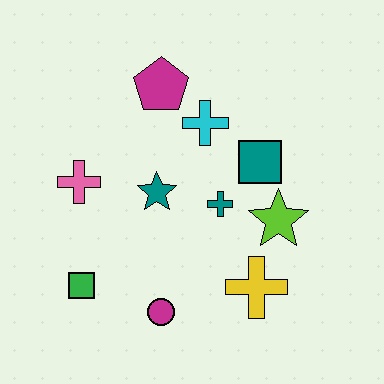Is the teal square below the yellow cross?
No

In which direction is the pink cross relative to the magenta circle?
The pink cross is above the magenta circle.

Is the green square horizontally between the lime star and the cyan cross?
No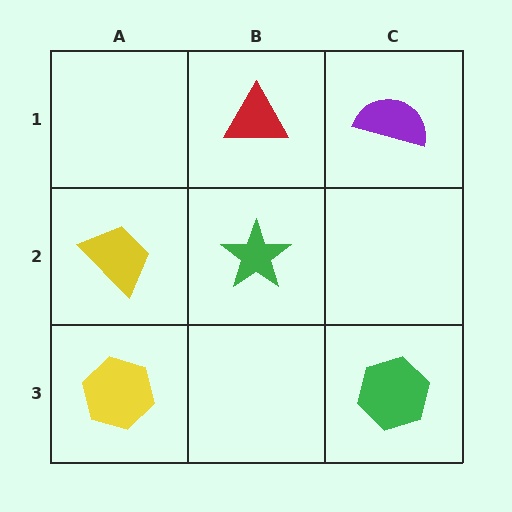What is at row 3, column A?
A yellow hexagon.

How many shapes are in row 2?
2 shapes.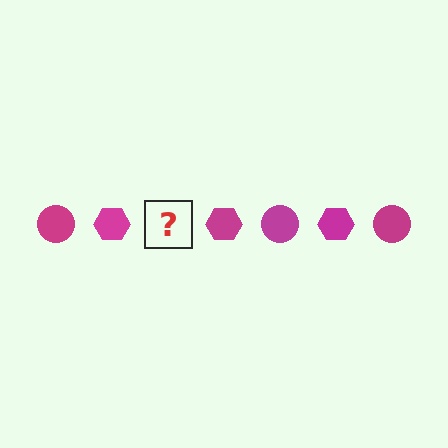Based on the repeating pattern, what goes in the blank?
The blank should be a magenta circle.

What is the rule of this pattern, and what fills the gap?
The rule is that the pattern cycles through circle, hexagon shapes in magenta. The gap should be filled with a magenta circle.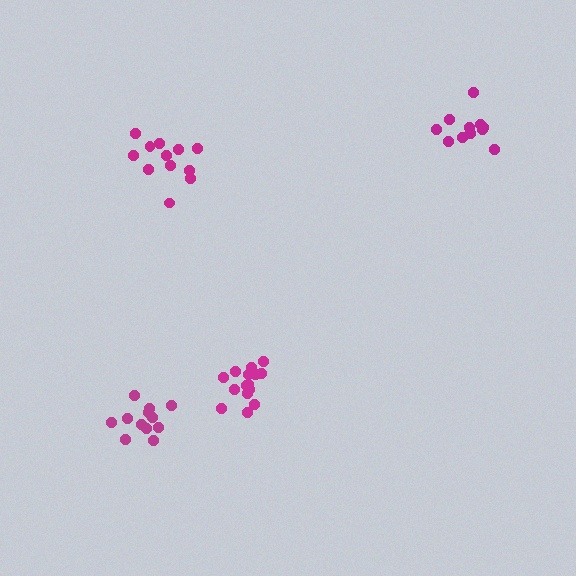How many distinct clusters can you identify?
There are 4 distinct clusters.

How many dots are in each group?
Group 1: 15 dots, Group 2: 12 dots, Group 3: 11 dots, Group 4: 12 dots (50 total).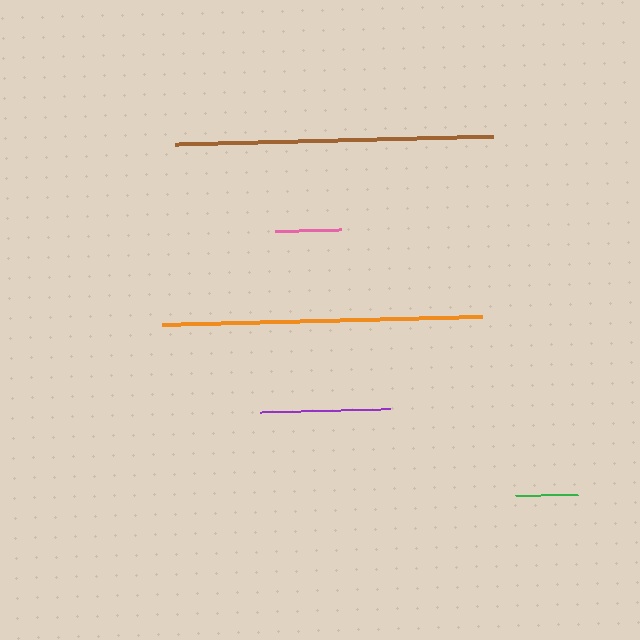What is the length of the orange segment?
The orange segment is approximately 320 pixels long.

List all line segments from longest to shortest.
From longest to shortest: orange, brown, purple, pink, green.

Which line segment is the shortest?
The green line is the shortest at approximately 62 pixels.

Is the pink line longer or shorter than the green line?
The pink line is longer than the green line.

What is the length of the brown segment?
The brown segment is approximately 320 pixels long.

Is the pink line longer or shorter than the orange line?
The orange line is longer than the pink line.